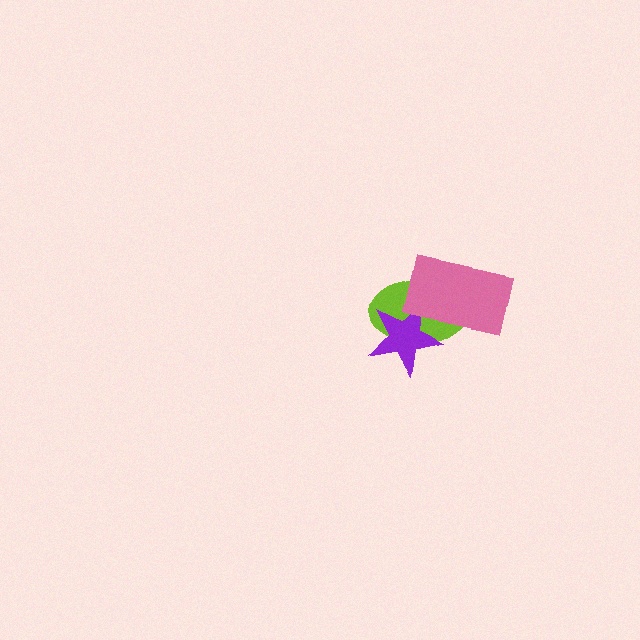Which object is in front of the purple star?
The pink rectangle is in front of the purple star.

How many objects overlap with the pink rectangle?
2 objects overlap with the pink rectangle.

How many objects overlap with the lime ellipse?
2 objects overlap with the lime ellipse.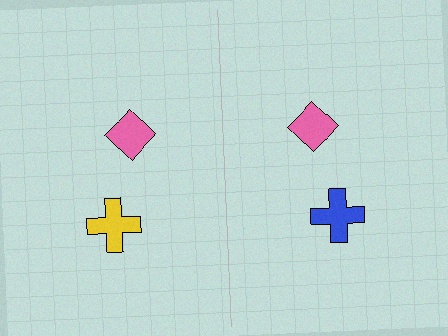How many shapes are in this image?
There are 4 shapes in this image.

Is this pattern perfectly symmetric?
No, the pattern is not perfectly symmetric. The blue cross on the right side breaks the symmetry — its mirror counterpart is yellow.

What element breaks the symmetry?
The blue cross on the right side breaks the symmetry — its mirror counterpart is yellow.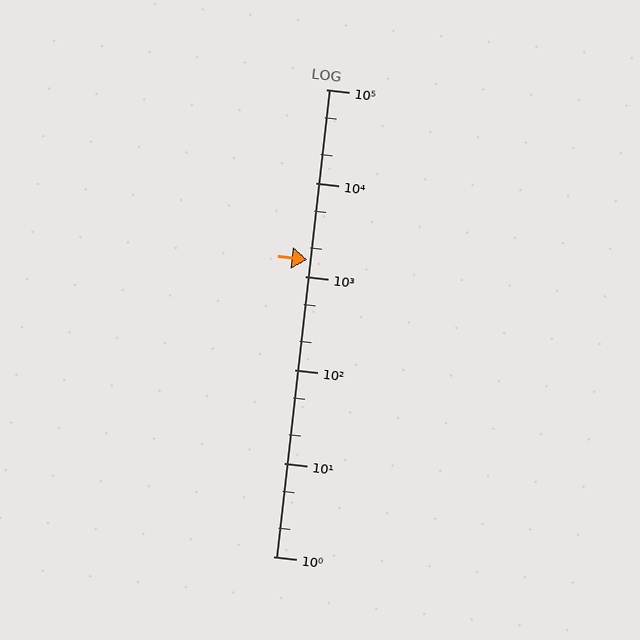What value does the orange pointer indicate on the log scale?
The pointer indicates approximately 1500.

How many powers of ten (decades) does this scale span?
The scale spans 5 decades, from 1 to 100000.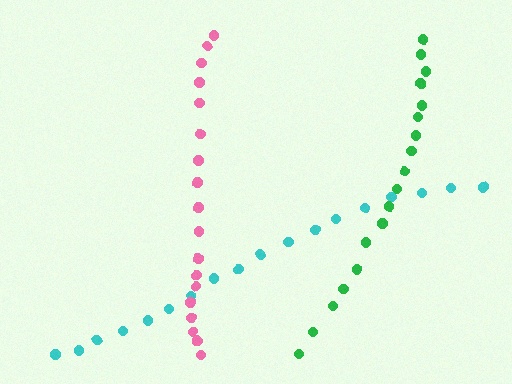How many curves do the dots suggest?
There are 3 distinct paths.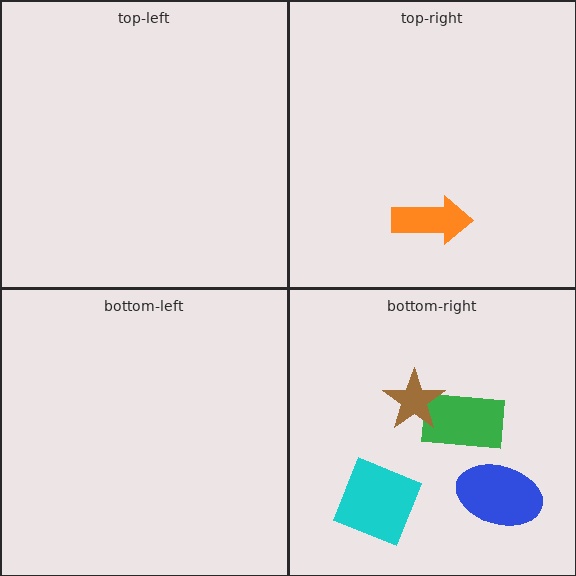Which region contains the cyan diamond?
The bottom-right region.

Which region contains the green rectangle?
The bottom-right region.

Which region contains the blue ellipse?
The bottom-right region.